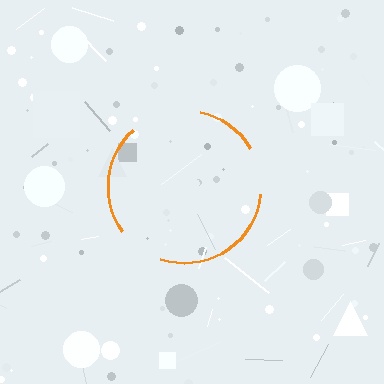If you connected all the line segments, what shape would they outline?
They would outline a circle.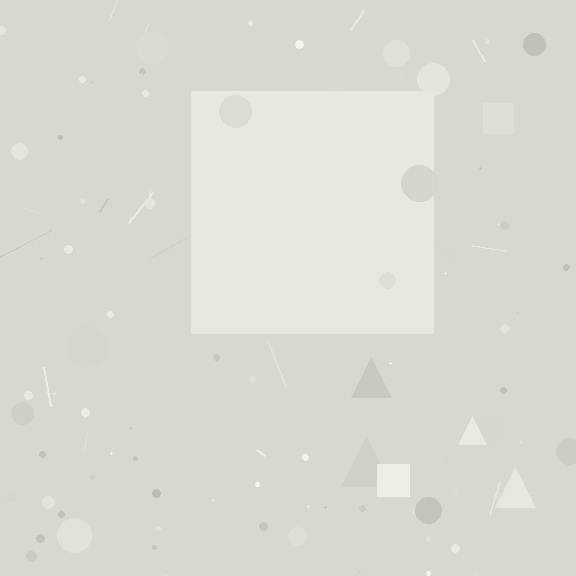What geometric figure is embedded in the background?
A square is embedded in the background.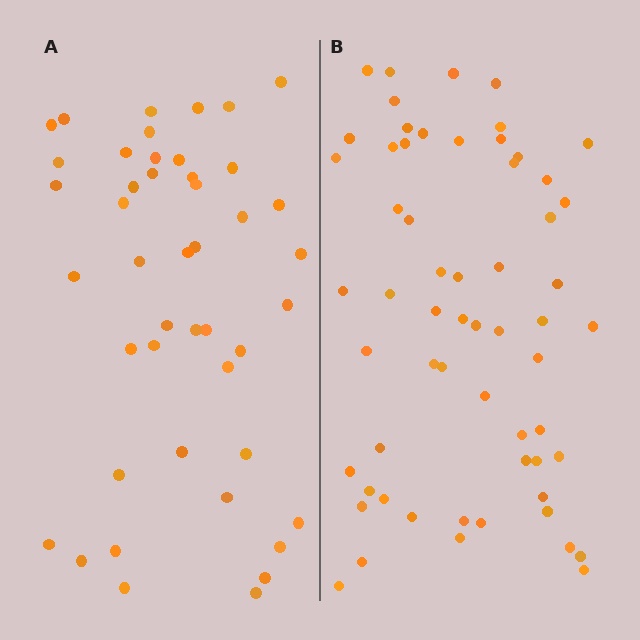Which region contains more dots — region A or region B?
Region B (the right region) has more dots.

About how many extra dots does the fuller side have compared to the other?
Region B has approximately 15 more dots than region A.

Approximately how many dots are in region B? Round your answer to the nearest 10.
About 60 dots.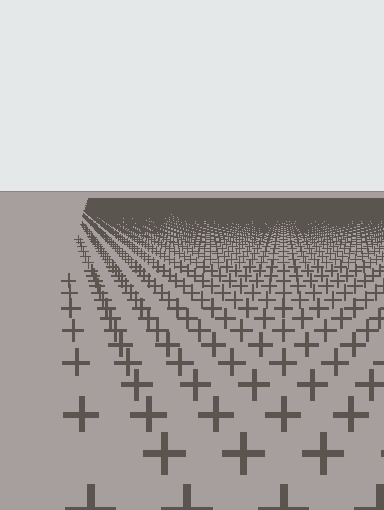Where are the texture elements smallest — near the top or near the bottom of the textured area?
Near the top.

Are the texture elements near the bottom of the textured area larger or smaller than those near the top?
Larger. Near the bottom, elements are closer to the viewer and appear at a bigger on-screen size.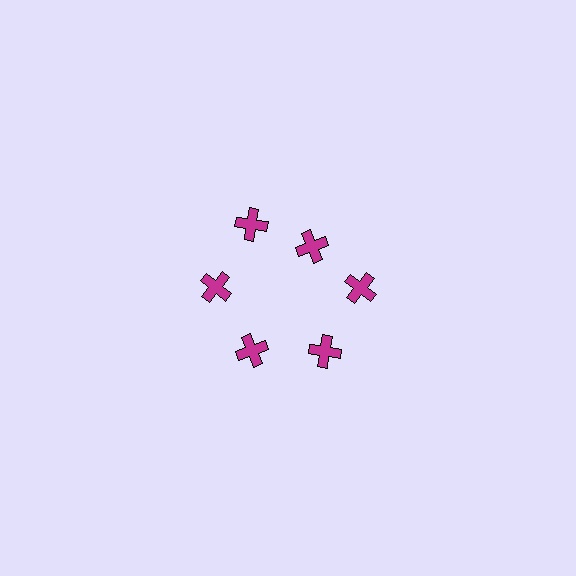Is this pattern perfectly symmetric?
No. The 6 magenta crosses are arranged in a ring, but one element near the 1 o'clock position is pulled inward toward the center, breaking the 6-fold rotational symmetry.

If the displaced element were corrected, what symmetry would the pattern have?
It would have 6-fold rotational symmetry — the pattern would map onto itself every 60 degrees.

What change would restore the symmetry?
The symmetry would be restored by moving it outward, back onto the ring so that all 6 crosses sit at equal angles and equal distance from the center.